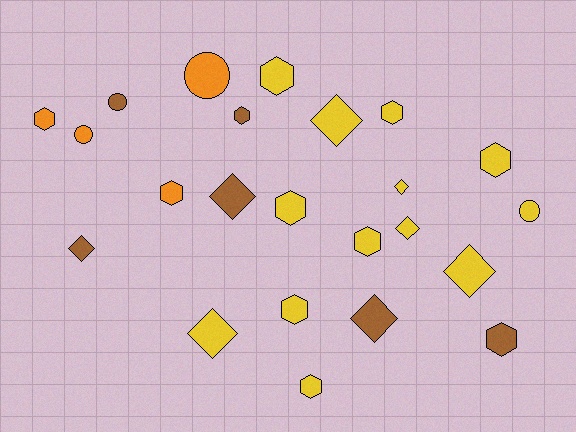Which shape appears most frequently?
Hexagon, with 11 objects.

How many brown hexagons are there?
There are 2 brown hexagons.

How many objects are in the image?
There are 23 objects.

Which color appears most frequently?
Yellow, with 13 objects.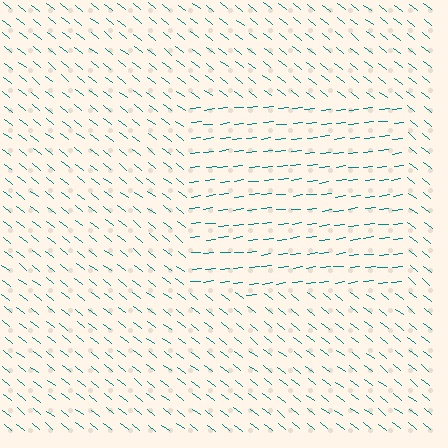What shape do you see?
I see a rectangle.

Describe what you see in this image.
The image is filled with small teal line segments. A rectangle region in the image has lines oriented differently from the surrounding lines, creating a visible texture boundary.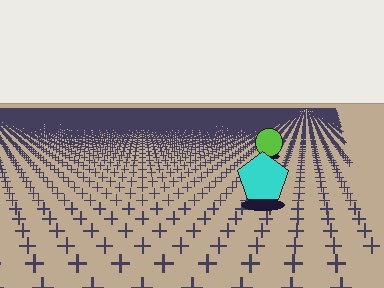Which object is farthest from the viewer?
The lime circle is farthest from the viewer. It appears smaller and the ground texture around it is denser.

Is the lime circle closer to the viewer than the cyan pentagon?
No. The cyan pentagon is closer — you can tell from the texture gradient: the ground texture is coarser near it.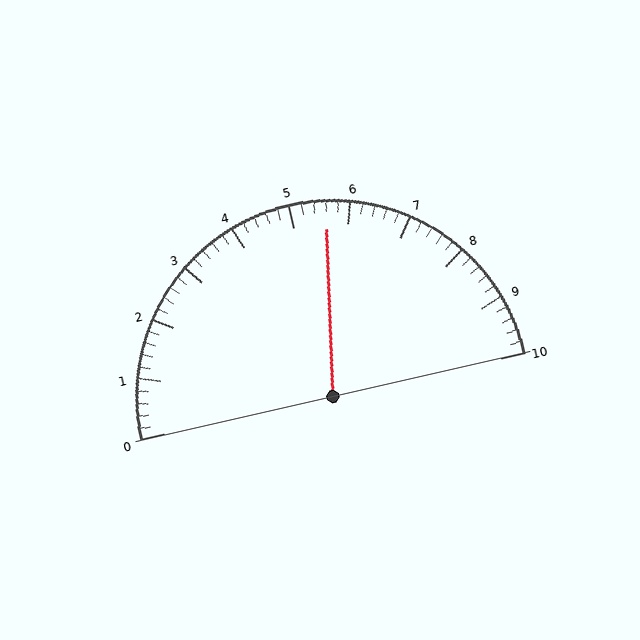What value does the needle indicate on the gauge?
The needle indicates approximately 5.6.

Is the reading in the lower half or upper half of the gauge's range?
The reading is in the upper half of the range (0 to 10).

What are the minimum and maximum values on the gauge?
The gauge ranges from 0 to 10.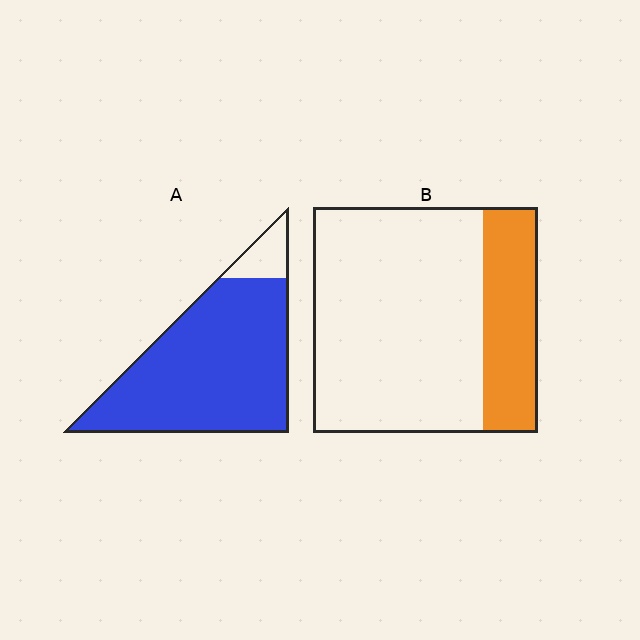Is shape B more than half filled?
No.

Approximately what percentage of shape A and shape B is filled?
A is approximately 90% and B is approximately 25%.